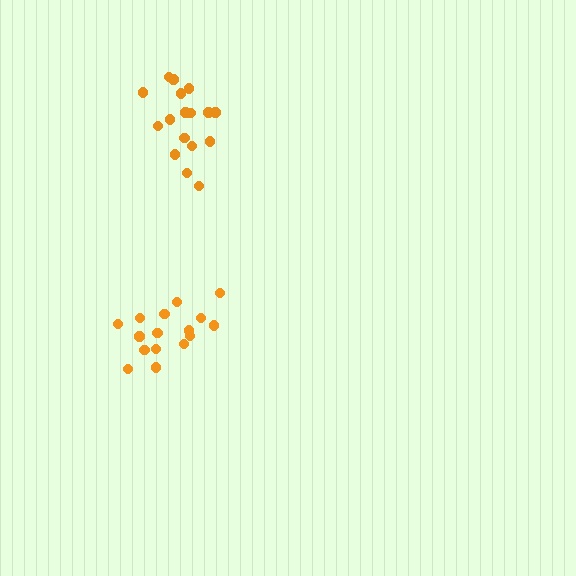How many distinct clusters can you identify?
There are 2 distinct clusters.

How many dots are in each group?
Group 1: 16 dots, Group 2: 17 dots (33 total).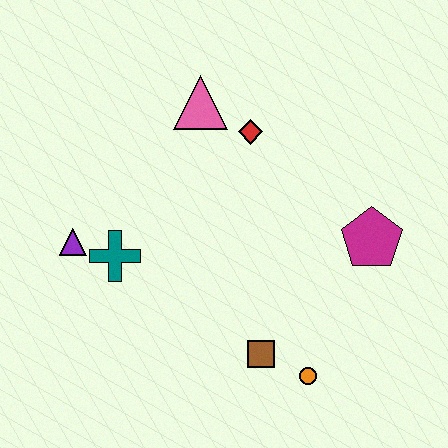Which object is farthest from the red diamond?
The orange circle is farthest from the red diamond.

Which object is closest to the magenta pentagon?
The orange circle is closest to the magenta pentagon.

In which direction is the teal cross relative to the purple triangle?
The teal cross is to the right of the purple triangle.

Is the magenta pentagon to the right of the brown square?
Yes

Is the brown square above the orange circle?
Yes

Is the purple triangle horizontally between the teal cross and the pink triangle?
No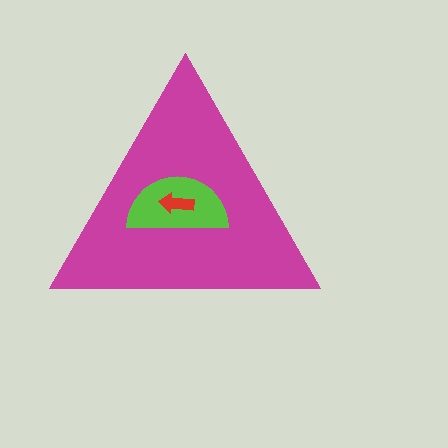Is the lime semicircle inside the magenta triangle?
Yes.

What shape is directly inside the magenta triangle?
The lime semicircle.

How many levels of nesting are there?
3.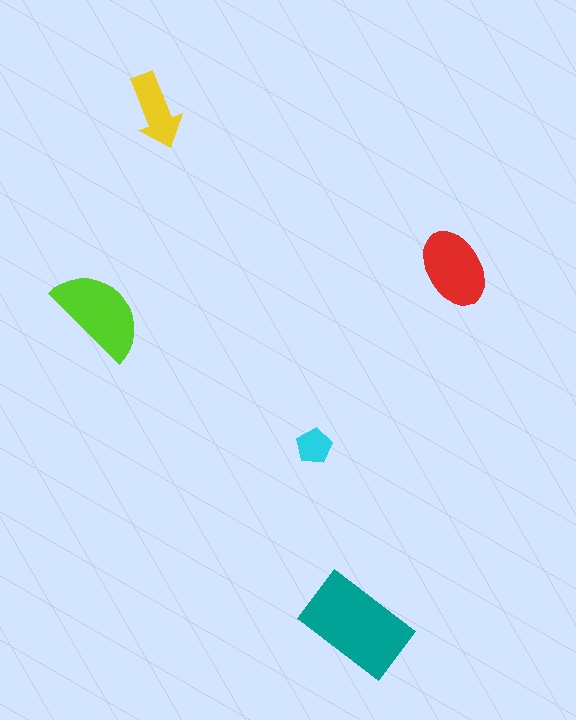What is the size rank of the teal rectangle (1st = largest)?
1st.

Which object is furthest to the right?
The red ellipse is rightmost.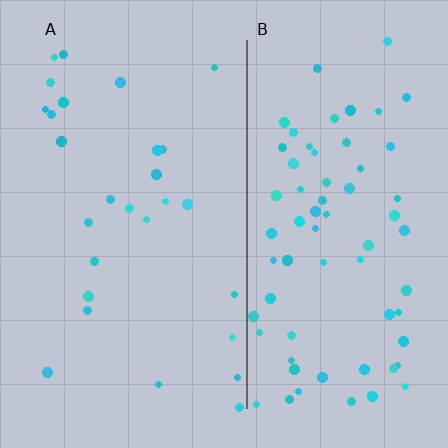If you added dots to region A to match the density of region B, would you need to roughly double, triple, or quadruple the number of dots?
Approximately triple.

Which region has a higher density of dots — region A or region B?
B (the right).